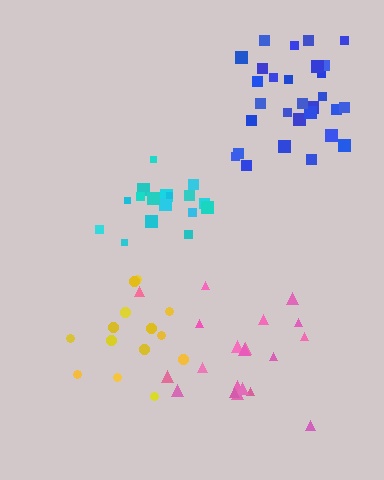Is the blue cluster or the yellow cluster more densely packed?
Yellow.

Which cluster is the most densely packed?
Cyan.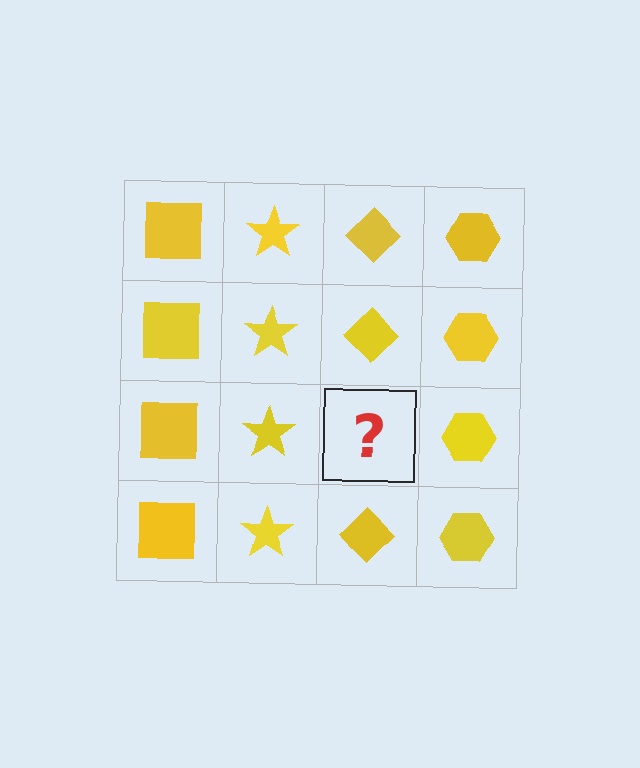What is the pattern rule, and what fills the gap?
The rule is that each column has a consistent shape. The gap should be filled with a yellow diamond.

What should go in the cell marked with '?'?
The missing cell should contain a yellow diamond.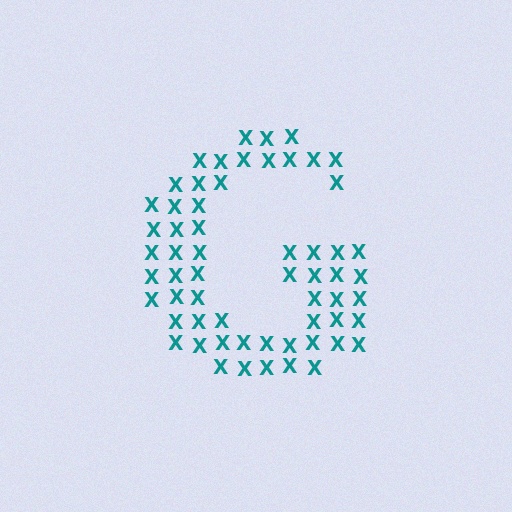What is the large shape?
The large shape is the letter G.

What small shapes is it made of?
It is made of small letter X's.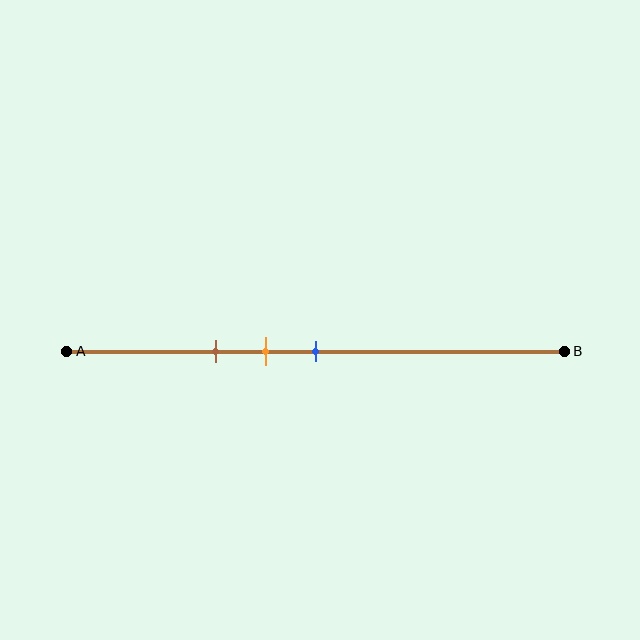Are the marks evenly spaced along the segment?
Yes, the marks are approximately evenly spaced.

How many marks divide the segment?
There are 3 marks dividing the segment.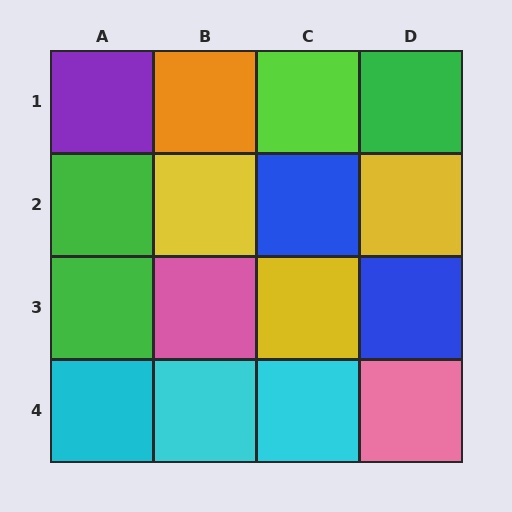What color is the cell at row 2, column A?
Green.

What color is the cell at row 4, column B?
Cyan.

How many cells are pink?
2 cells are pink.